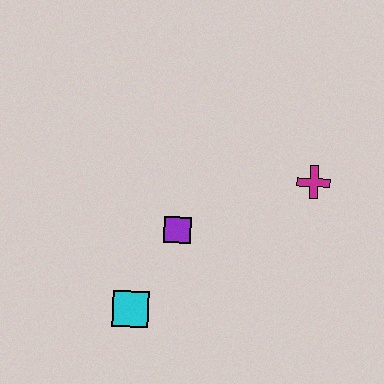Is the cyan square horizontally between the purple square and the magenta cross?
No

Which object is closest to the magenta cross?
The purple square is closest to the magenta cross.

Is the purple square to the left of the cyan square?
No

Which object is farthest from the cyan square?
The magenta cross is farthest from the cyan square.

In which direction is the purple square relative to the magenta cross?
The purple square is to the left of the magenta cross.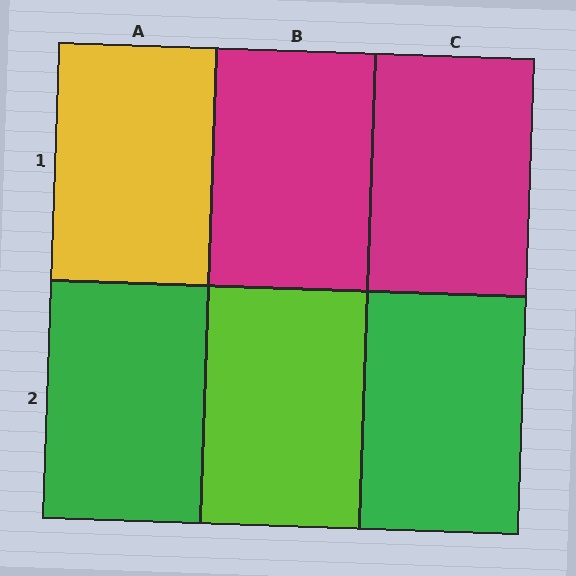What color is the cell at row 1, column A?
Yellow.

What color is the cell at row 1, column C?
Magenta.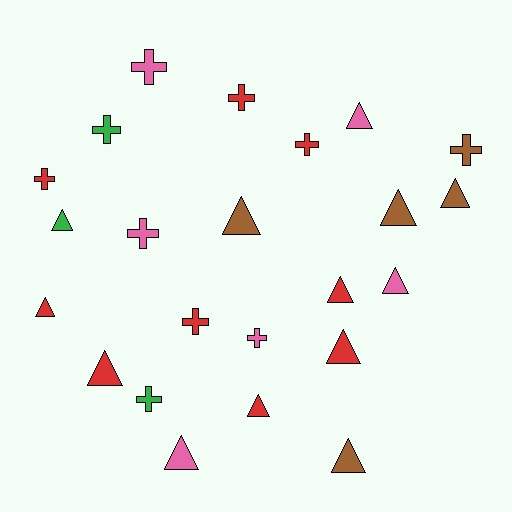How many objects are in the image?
There are 23 objects.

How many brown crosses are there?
There is 1 brown cross.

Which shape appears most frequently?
Triangle, with 13 objects.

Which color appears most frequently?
Red, with 9 objects.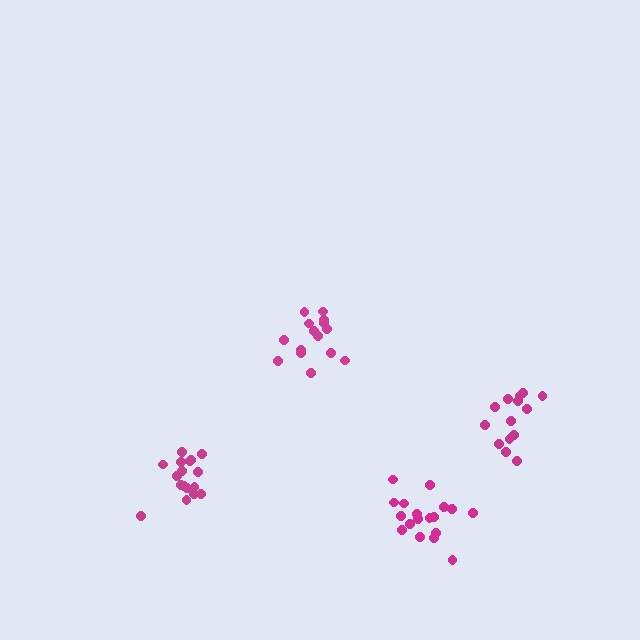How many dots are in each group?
Group 1: 14 dots, Group 2: 18 dots, Group 3: 15 dots, Group 4: 17 dots (64 total).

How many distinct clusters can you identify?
There are 4 distinct clusters.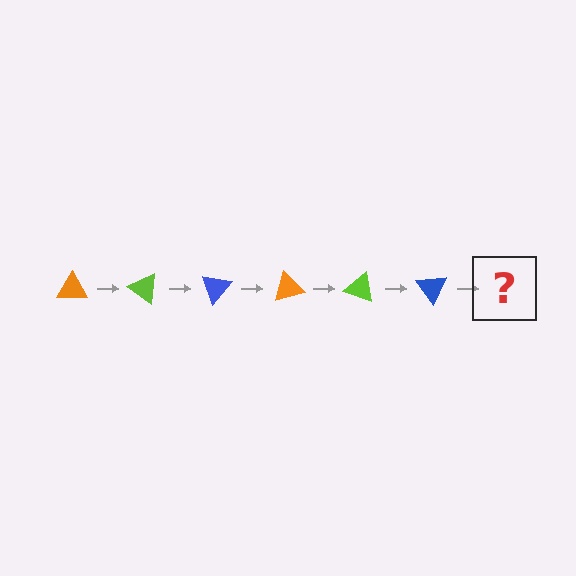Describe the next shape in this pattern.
It should be an orange triangle, rotated 210 degrees from the start.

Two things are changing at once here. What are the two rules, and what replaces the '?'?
The two rules are that it rotates 35 degrees each step and the color cycles through orange, lime, and blue. The '?' should be an orange triangle, rotated 210 degrees from the start.